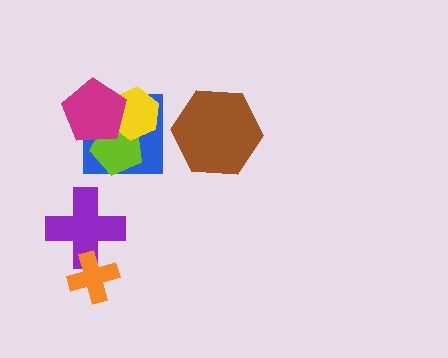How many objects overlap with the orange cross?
1 object overlaps with the orange cross.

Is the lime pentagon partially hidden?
Yes, it is partially covered by another shape.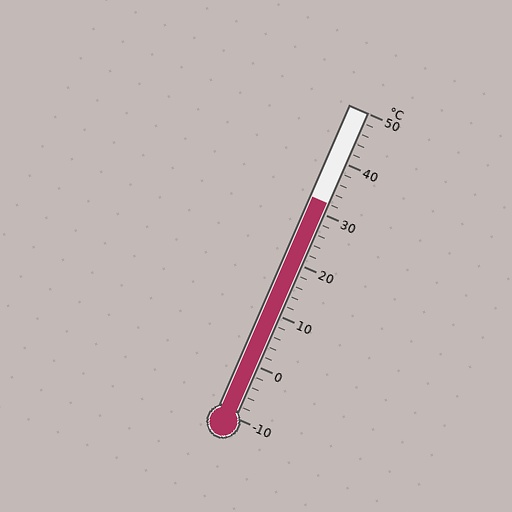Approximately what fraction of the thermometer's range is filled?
The thermometer is filled to approximately 70% of its range.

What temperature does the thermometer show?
The thermometer shows approximately 32°C.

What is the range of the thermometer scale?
The thermometer scale ranges from -10°C to 50°C.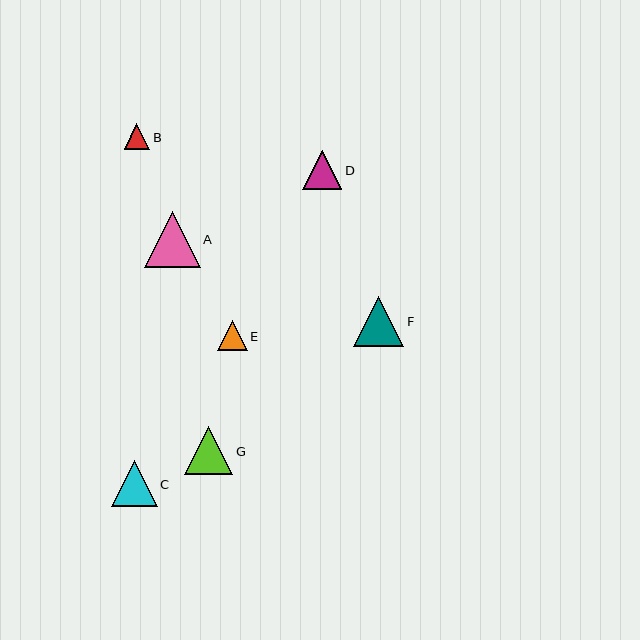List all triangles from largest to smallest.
From largest to smallest: A, F, G, C, D, E, B.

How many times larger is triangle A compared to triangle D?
Triangle A is approximately 1.4 times the size of triangle D.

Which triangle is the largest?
Triangle A is the largest with a size of approximately 56 pixels.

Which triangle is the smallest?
Triangle B is the smallest with a size of approximately 26 pixels.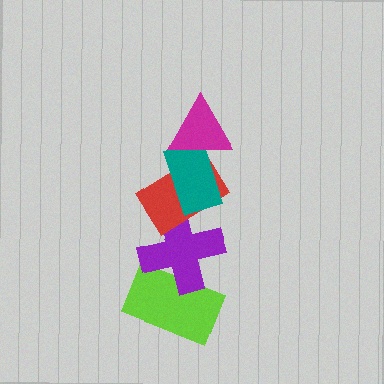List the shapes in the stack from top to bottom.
From top to bottom: the magenta triangle, the teal rectangle, the red rectangle, the purple cross, the lime rectangle.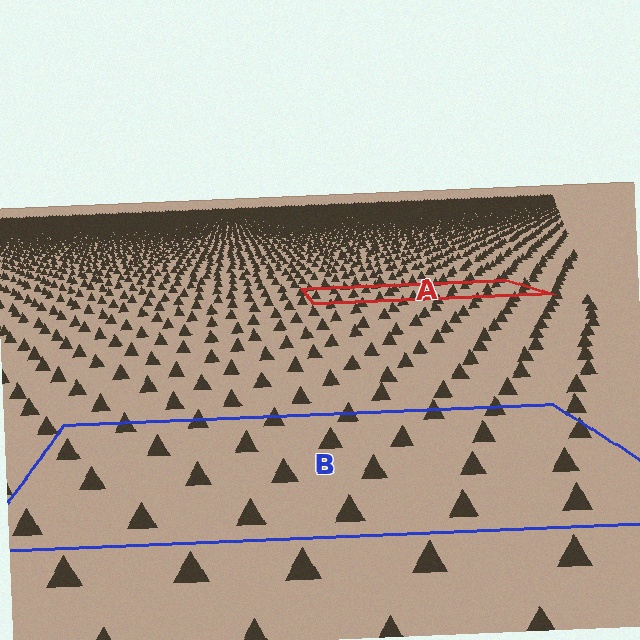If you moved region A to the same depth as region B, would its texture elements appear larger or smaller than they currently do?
They would appear larger. At a closer depth, the same texture elements are projected at a bigger on-screen size.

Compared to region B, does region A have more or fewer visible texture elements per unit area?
Region A has more texture elements per unit area — they are packed more densely because it is farther away.